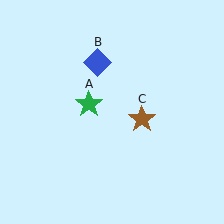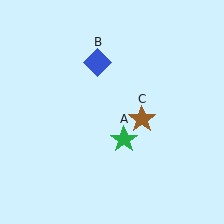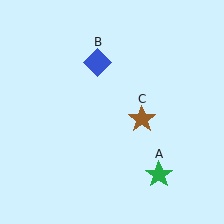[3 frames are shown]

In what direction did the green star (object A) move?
The green star (object A) moved down and to the right.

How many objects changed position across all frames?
1 object changed position: green star (object A).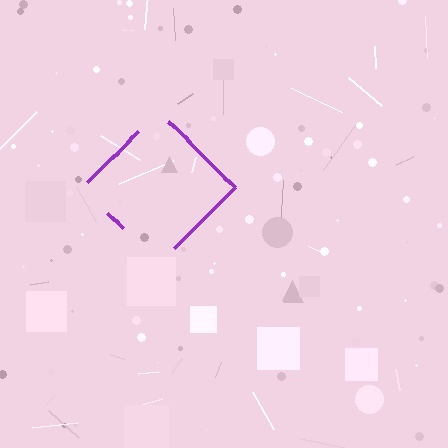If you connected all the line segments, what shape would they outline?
They would outline a diamond.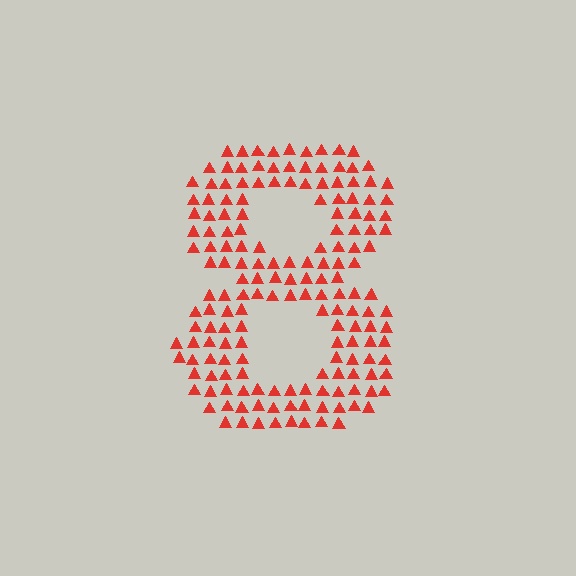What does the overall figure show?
The overall figure shows the digit 8.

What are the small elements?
The small elements are triangles.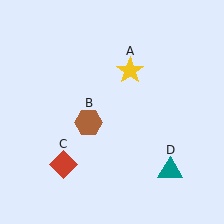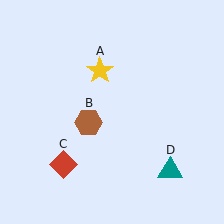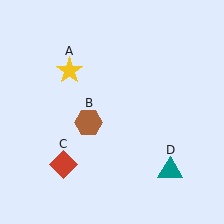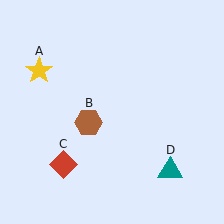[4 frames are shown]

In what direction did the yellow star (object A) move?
The yellow star (object A) moved left.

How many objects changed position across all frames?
1 object changed position: yellow star (object A).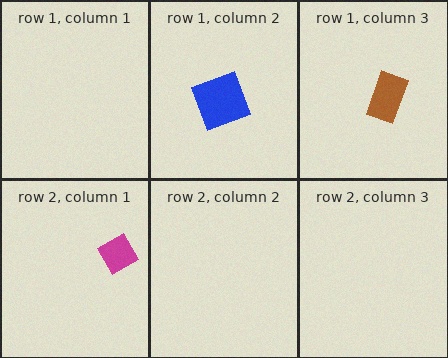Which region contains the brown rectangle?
The row 1, column 3 region.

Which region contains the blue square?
The row 1, column 2 region.